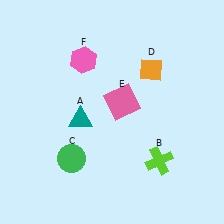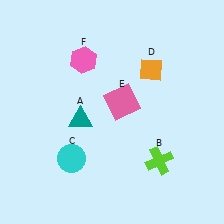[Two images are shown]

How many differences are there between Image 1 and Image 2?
There is 1 difference between the two images.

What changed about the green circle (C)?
In Image 1, C is green. In Image 2, it changed to cyan.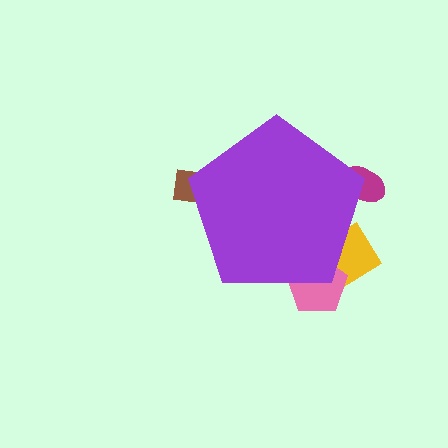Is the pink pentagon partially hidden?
Yes, the pink pentagon is partially hidden behind the purple pentagon.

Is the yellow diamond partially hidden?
Yes, the yellow diamond is partially hidden behind the purple pentagon.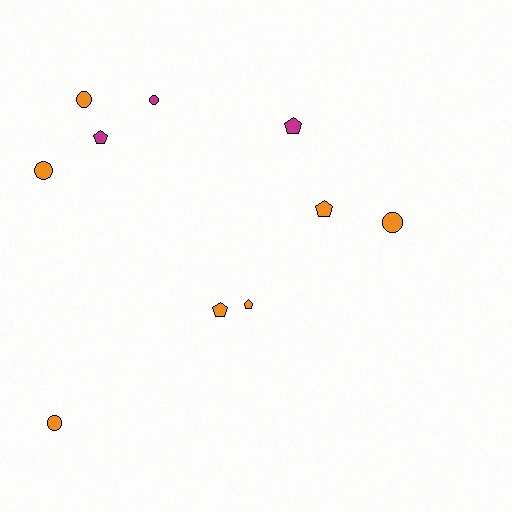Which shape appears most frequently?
Circle, with 5 objects.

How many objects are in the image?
There are 10 objects.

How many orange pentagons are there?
There are 3 orange pentagons.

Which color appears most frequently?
Orange, with 7 objects.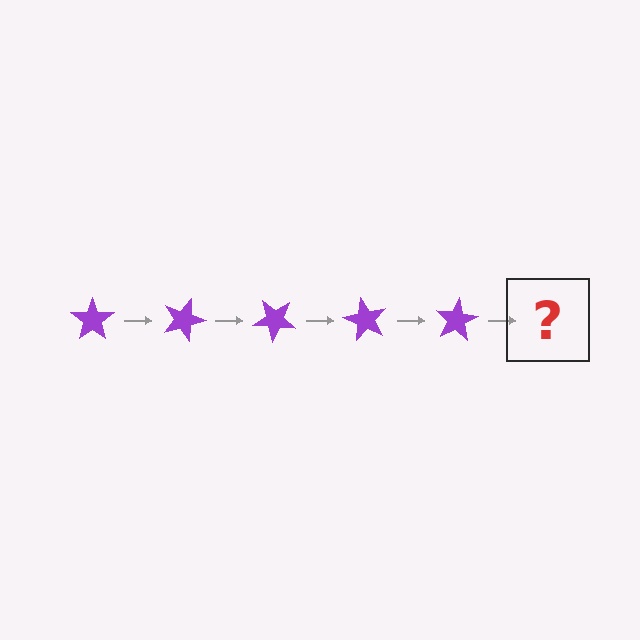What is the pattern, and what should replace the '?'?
The pattern is that the star rotates 20 degrees each step. The '?' should be a purple star rotated 100 degrees.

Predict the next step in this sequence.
The next step is a purple star rotated 100 degrees.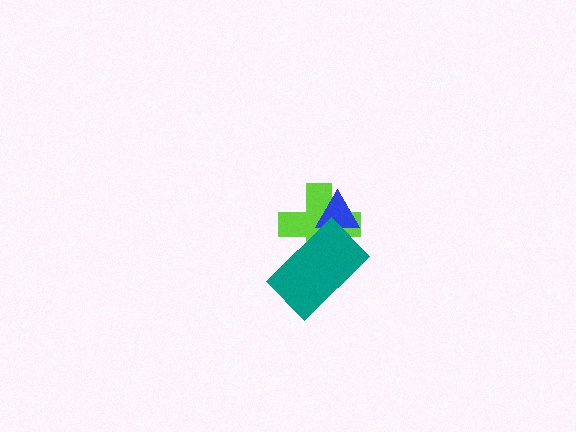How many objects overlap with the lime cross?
2 objects overlap with the lime cross.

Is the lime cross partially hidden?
Yes, it is partially covered by another shape.